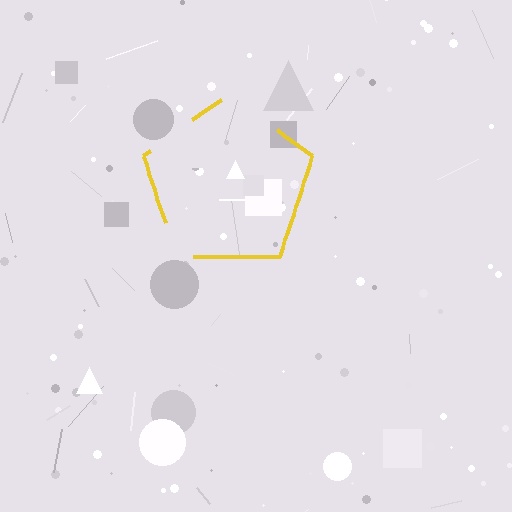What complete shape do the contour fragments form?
The contour fragments form a pentagon.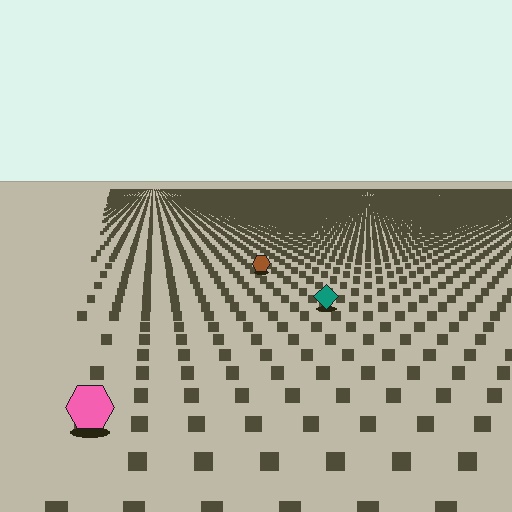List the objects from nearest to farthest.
From nearest to farthest: the pink hexagon, the teal diamond, the brown hexagon.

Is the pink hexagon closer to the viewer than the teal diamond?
Yes. The pink hexagon is closer — you can tell from the texture gradient: the ground texture is coarser near it.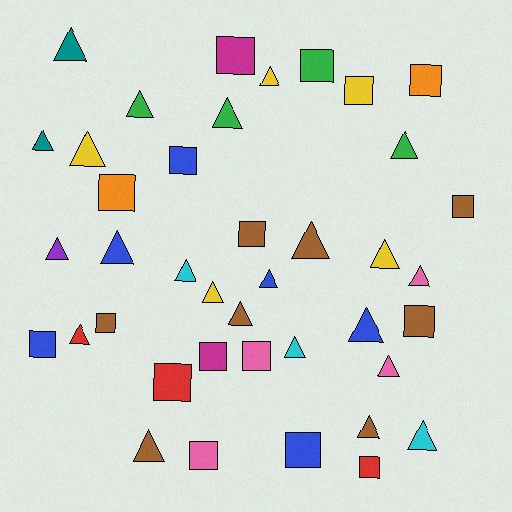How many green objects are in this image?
There are 4 green objects.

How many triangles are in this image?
There are 23 triangles.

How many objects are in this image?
There are 40 objects.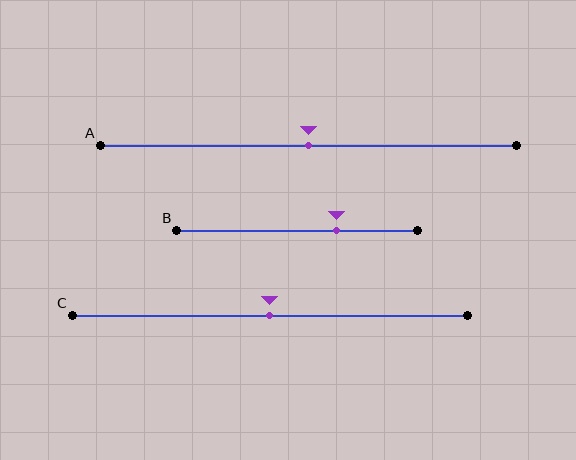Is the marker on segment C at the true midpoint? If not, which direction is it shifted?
Yes, the marker on segment C is at the true midpoint.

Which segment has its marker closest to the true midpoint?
Segment A has its marker closest to the true midpoint.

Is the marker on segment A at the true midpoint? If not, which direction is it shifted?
Yes, the marker on segment A is at the true midpoint.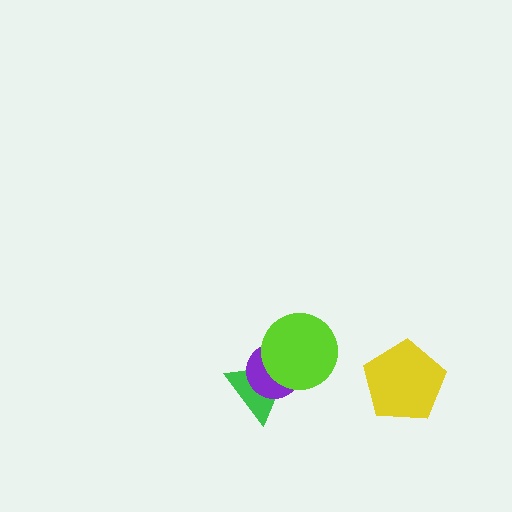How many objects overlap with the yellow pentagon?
0 objects overlap with the yellow pentagon.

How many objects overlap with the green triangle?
2 objects overlap with the green triangle.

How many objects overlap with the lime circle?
2 objects overlap with the lime circle.